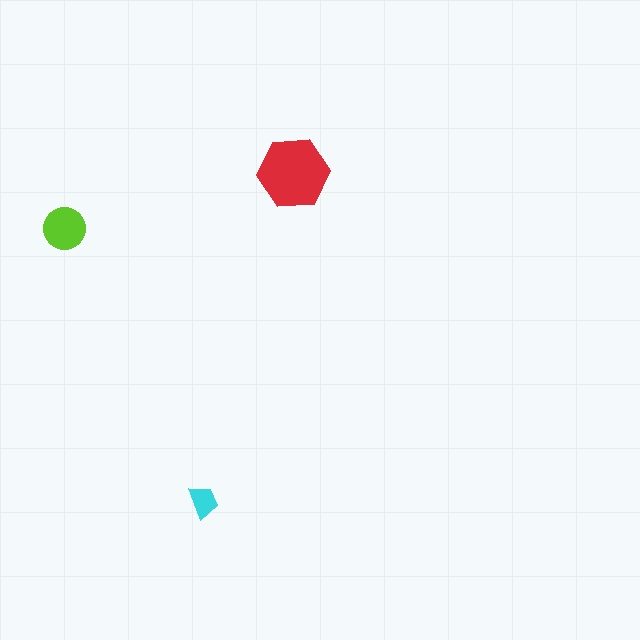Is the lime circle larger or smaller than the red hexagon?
Smaller.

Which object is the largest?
The red hexagon.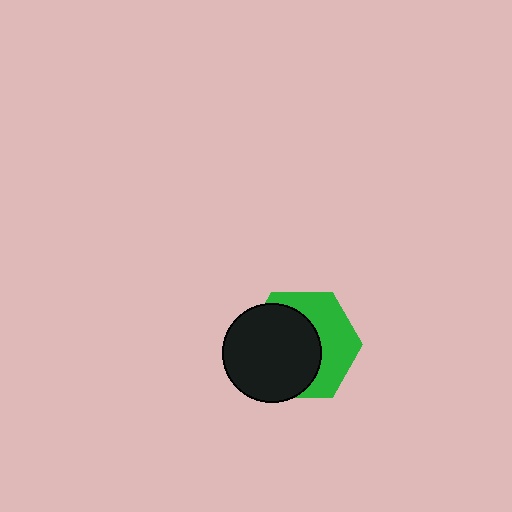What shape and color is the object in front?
The object in front is a black circle.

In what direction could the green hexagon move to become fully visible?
The green hexagon could move toward the upper-right. That would shift it out from behind the black circle entirely.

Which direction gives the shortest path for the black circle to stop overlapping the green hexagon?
Moving toward the lower-left gives the shortest separation.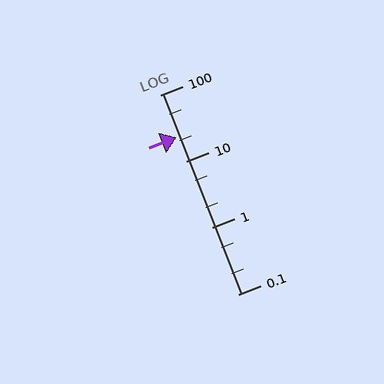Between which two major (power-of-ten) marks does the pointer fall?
The pointer is between 10 and 100.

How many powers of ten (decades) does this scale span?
The scale spans 3 decades, from 0.1 to 100.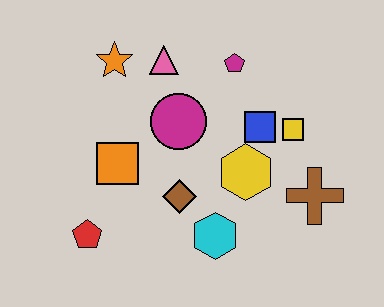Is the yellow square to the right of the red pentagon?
Yes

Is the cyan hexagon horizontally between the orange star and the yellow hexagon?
Yes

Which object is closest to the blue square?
The yellow square is closest to the blue square.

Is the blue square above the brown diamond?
Yes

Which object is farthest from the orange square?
The brown cross is farthest from the orange square.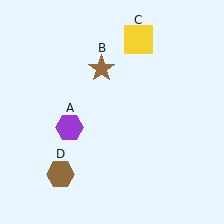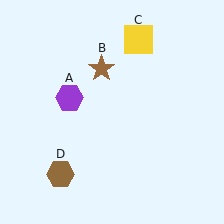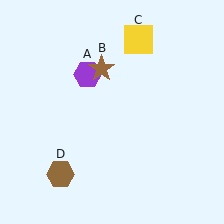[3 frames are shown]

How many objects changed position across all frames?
1 object changed position: purple hexagon (object A).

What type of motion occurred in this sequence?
The purple hexagon (object A) rotated clockwise around the center of the scene.